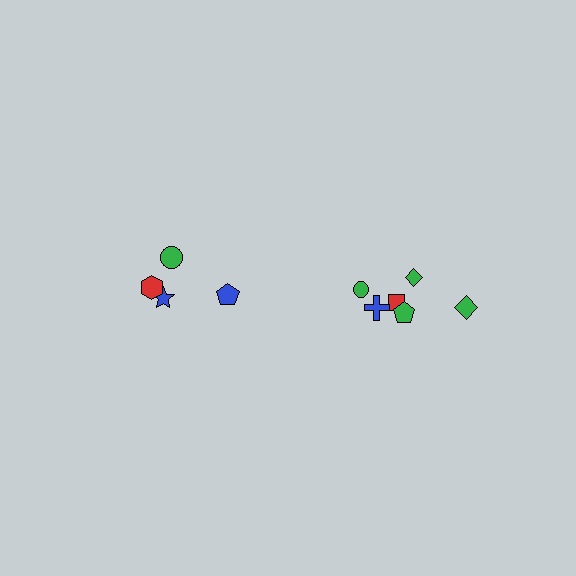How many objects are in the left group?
There are 4 objects.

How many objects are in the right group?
There are 6 objects.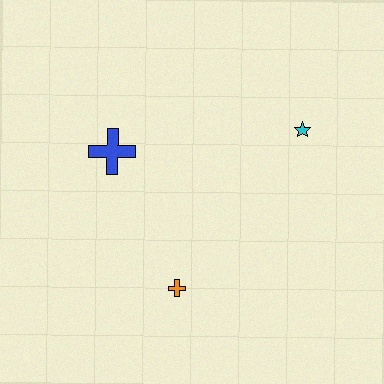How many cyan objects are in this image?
There is 1 cyan object.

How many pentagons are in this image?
There are no pentagons.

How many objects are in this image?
There are 3 objects.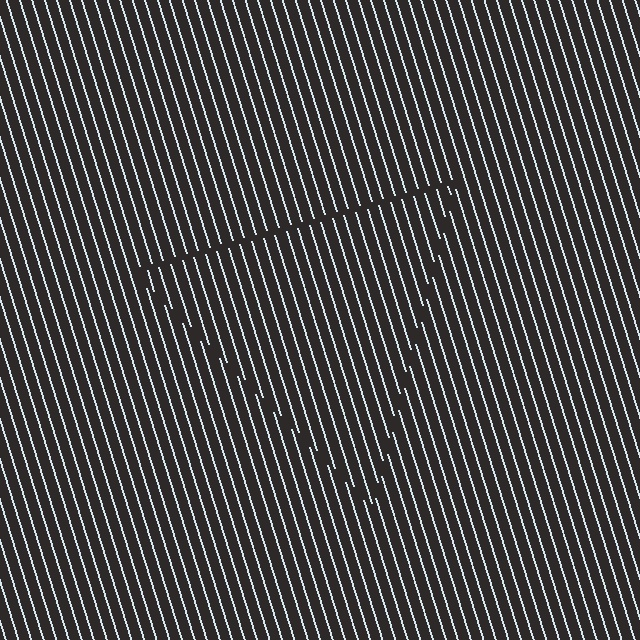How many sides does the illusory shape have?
3 sides — the line-ends trace a triangle.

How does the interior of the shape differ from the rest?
The interior of the shape contains the same grating, shifted by half a period — the contour is defined by the phase discontinuity where line-ends from the inner and outer gratings abut.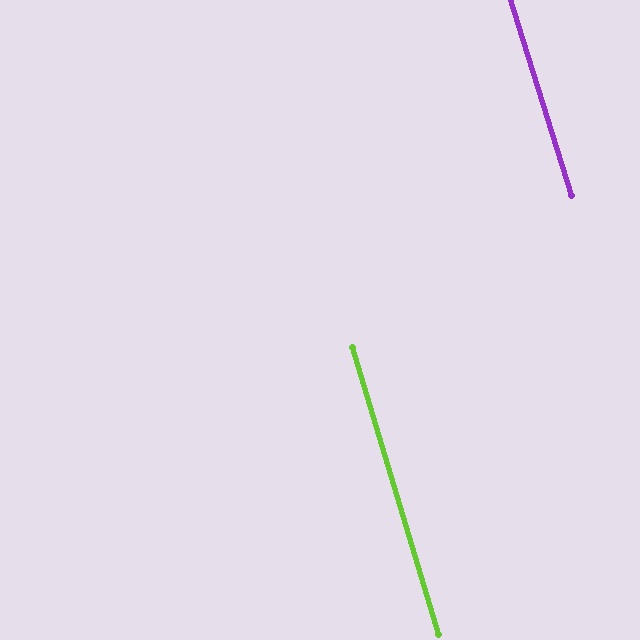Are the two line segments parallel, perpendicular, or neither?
Parallel — their directions differ by only 0.4°.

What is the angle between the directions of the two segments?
Approximately 0 degrees.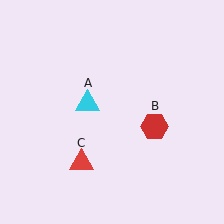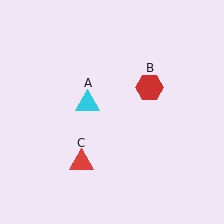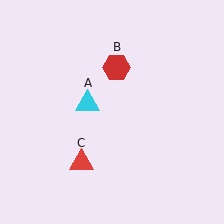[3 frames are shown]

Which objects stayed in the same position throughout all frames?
Cyan triangle (object A) and red triangle (object C) remained stationary.